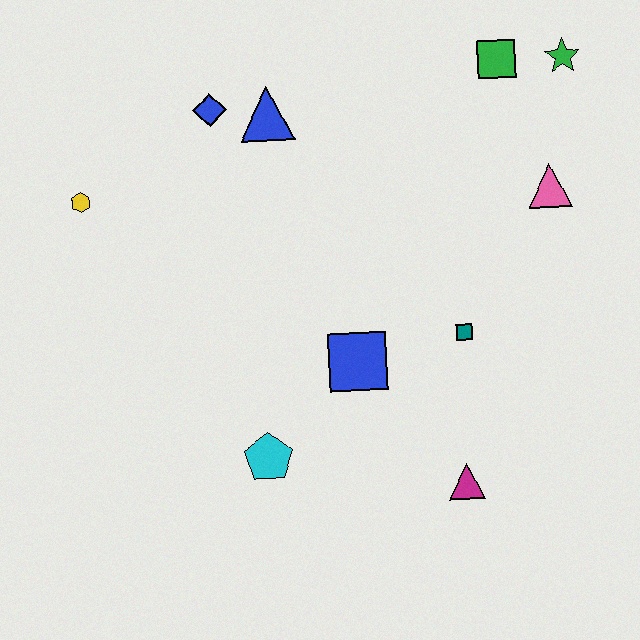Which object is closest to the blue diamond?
The blue triangle is closest to the blue diamond.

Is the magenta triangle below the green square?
Yes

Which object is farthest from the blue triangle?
The magenta triangle is farthest from the blue triangle.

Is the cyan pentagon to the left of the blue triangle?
Yes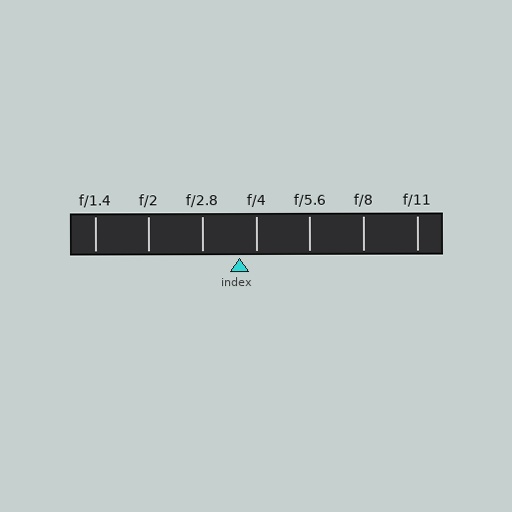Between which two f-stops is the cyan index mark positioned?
The index mark is between f/2.8 and f/4.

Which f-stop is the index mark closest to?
The index mark is closest to f/4.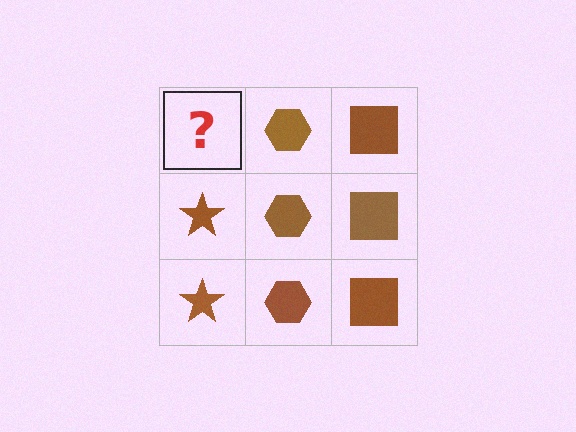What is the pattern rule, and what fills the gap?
The rule is that each column has a consistent shape. The gap should be filled with a brown star.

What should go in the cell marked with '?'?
The missing cell should contain a brown star.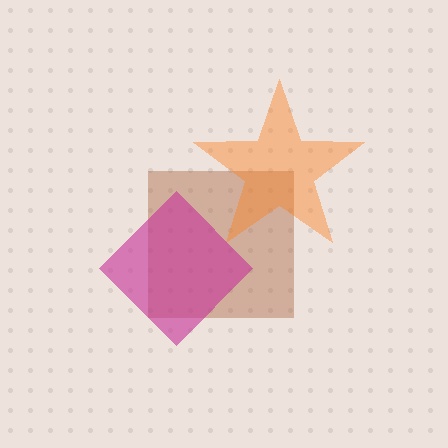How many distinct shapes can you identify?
There are 3 distinct shapes: a brown square, an orange star, a magenta diamond.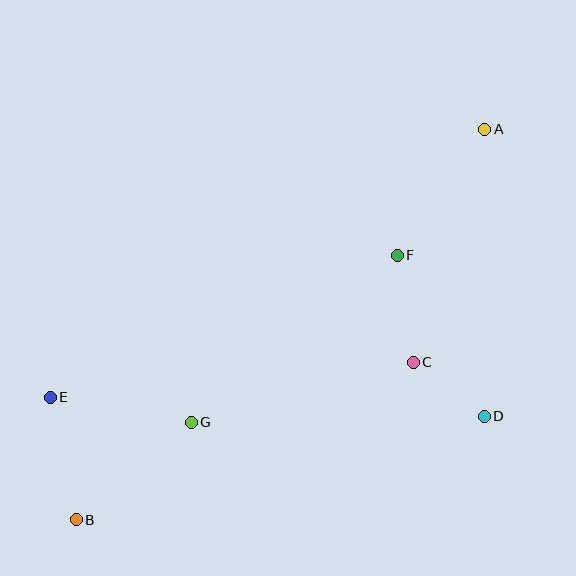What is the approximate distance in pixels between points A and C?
The distance between A and C is approximately 243 pixels.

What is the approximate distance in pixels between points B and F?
The distance between B and F is approximately 416 pixels.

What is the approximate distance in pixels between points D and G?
The distance between D and G is approximately 293 pixels.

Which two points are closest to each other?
Points C and D are closest to each other.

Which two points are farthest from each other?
Points A and B are farthest from each other.